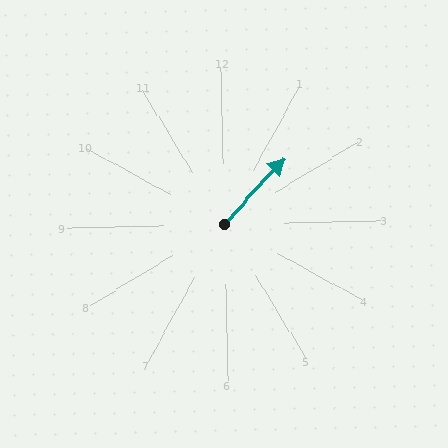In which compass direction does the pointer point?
Northeast.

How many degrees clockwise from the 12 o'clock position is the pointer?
Approximately 43 degrees.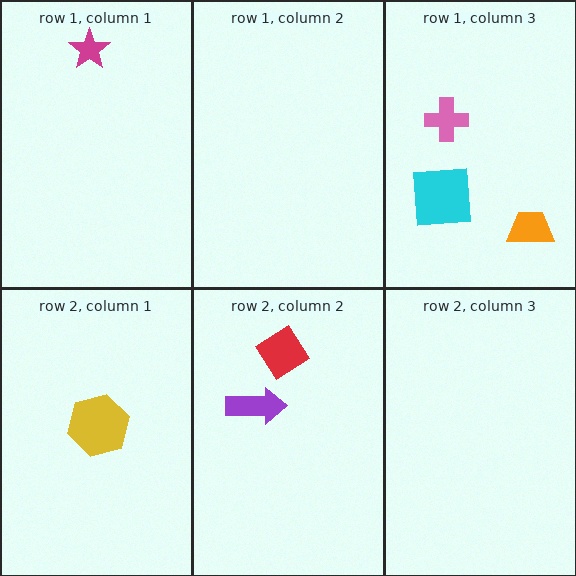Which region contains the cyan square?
The row 1, column 3 region.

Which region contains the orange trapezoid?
The row 1, column 3 region.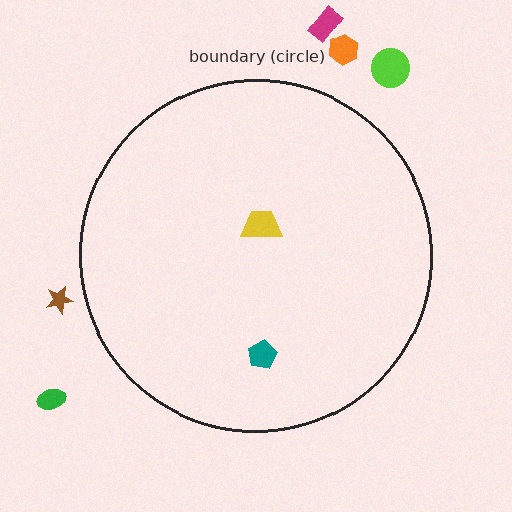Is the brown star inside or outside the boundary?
Outside.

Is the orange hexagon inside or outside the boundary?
Outside.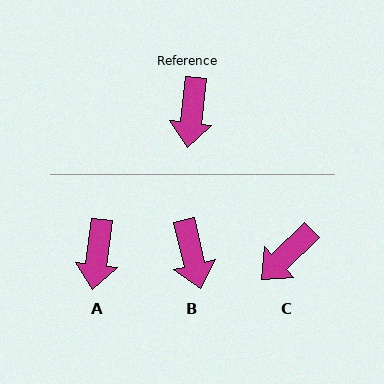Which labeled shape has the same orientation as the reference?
A.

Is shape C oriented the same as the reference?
No, it is off by about 39 degrees.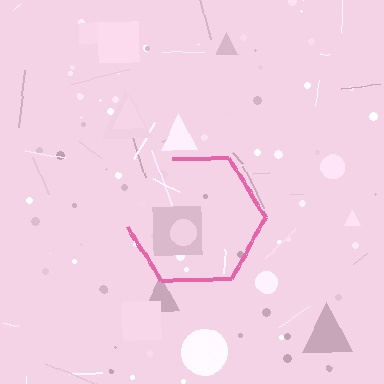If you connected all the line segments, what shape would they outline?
They would outline a hexagon.